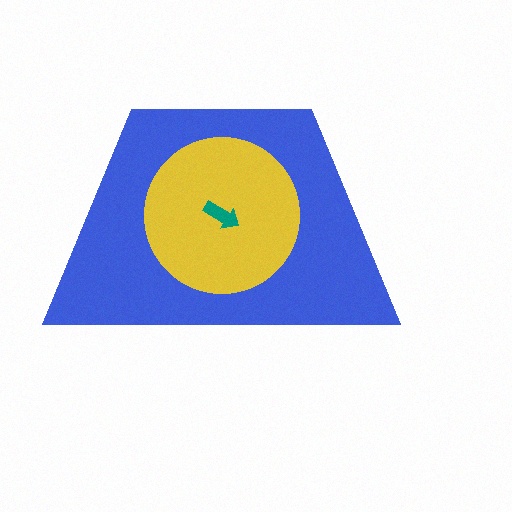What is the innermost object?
The teal arrow.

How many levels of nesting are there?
3.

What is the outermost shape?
The blue trapezoid.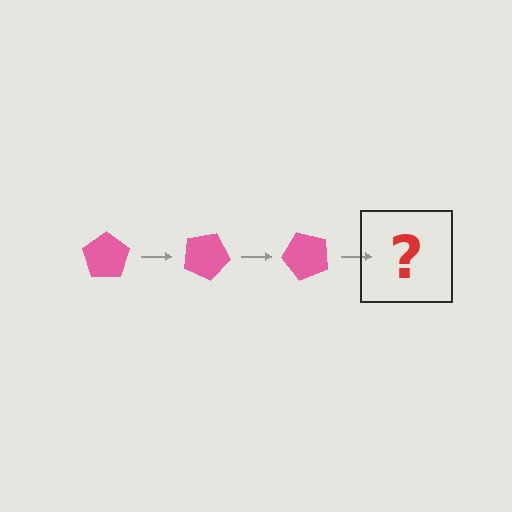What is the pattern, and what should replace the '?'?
The pattern is that the pentagon rotates 25 degrees each step. The '?' should be a pink pentagon rotated 75 degrees.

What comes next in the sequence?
The next element should be a pink pentagon rotated 75 degrees.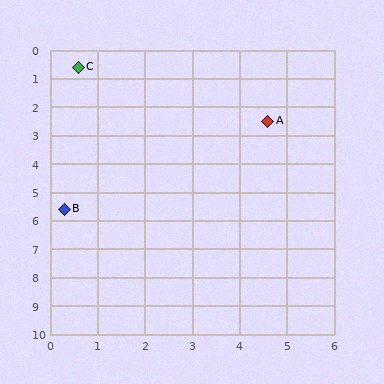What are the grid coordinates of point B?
Point B is at approximately (0.3, 5.6).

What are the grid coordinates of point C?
Point C is at approximately (0.6, 0.6).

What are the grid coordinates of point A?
Point A is at approximately (4.6, 2.5).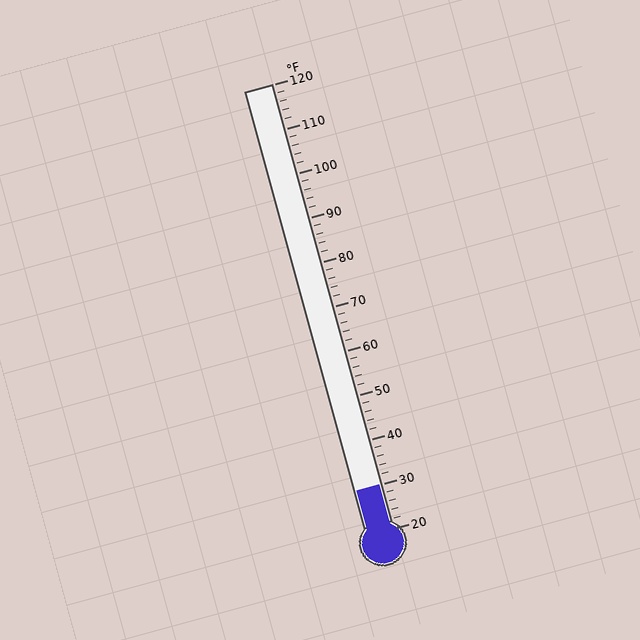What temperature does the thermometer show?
The thermometer shows approximately 30°F.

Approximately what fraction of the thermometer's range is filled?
The thermometer is filled to approximately 10% of its range.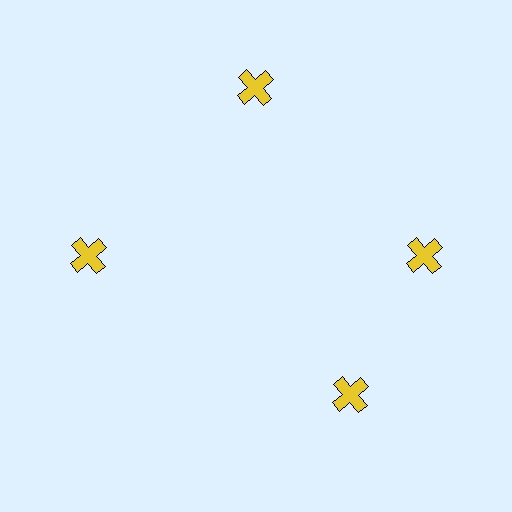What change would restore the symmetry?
The symmetry would be restored by rotating it back into even spacing with its neighbors so that all 4 crosses sit at equal angles and equal distance from the center.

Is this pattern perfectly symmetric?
No. The 4 yellow crosses are arranged in a ring, but one element near the 6 o'clock position is rotated out of alignment along the ring, breaking the 4-fold rotational symmetry.